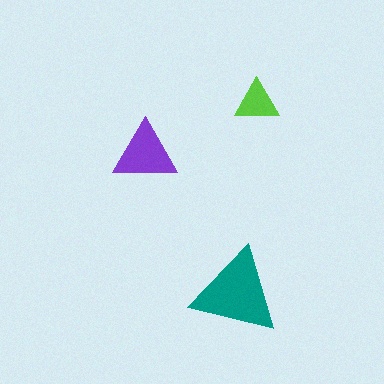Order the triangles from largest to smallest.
the teal one, the purple one, the lime one.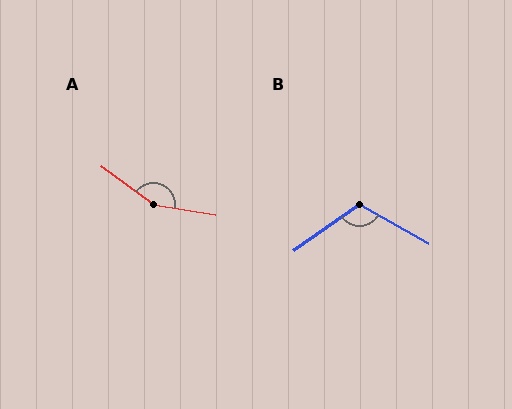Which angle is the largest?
A, at approximately 153 degrees.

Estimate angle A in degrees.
Approximately 153 degrees.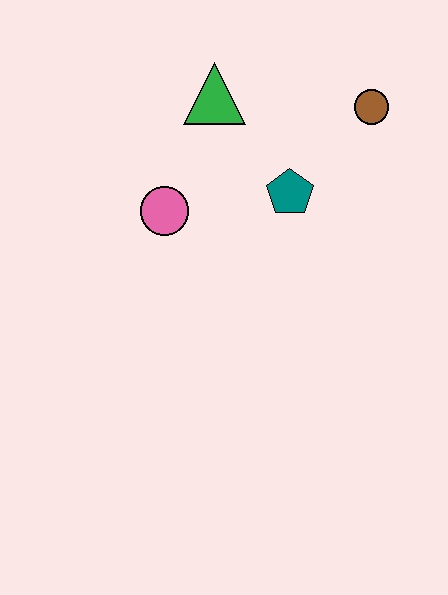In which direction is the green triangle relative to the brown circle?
The green triangle is to the left of the brown circle.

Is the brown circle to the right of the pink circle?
Yes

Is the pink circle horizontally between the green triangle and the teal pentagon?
No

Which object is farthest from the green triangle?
The brown circle is farthest from the green triangle.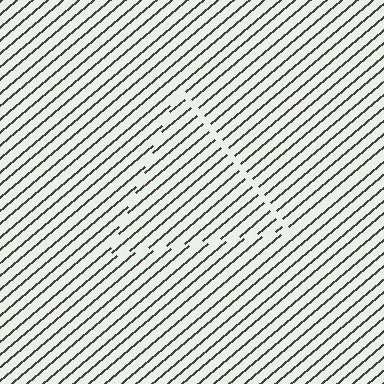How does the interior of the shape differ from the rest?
The interior of the shape contains the same grating, shifted by half a period — the contour is defined by the phase discontinuity where line-ends from the inner and outer gratings abut.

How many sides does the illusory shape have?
3 sides — the line-ends trace a triangle.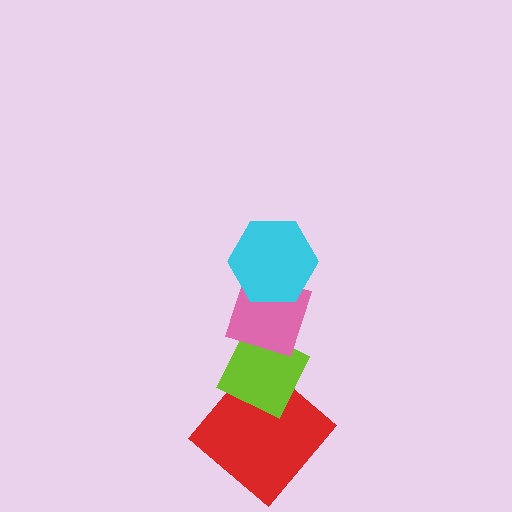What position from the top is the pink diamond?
The pink diamond is 2nd from the top.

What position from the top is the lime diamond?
The lime diamond is 3rd from the top.